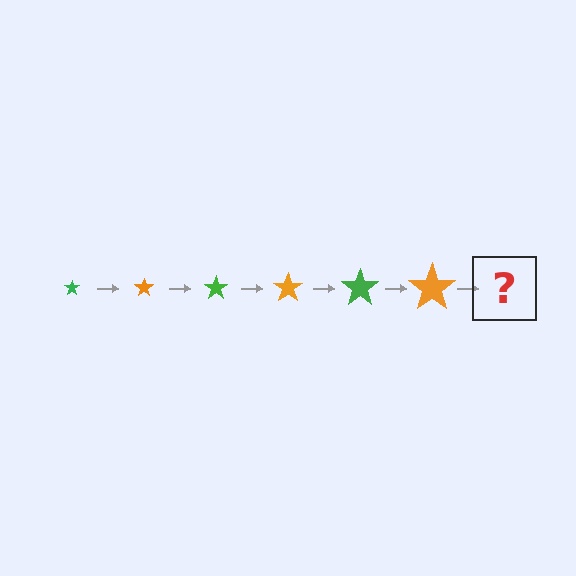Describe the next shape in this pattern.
It should be a green star, larger than the previous one.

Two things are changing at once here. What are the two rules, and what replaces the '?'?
The two rules are that the star grows larger each step and the color cycles through green and orange. The '?' should be a green star, larger than the previous one.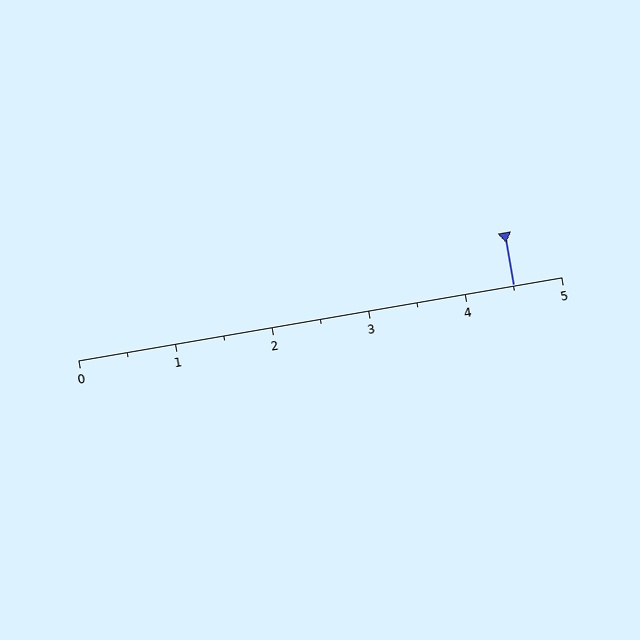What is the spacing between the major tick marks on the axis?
The major ticks are spaced 1 apart.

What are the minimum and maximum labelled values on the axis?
The axis runs from 0 to 5.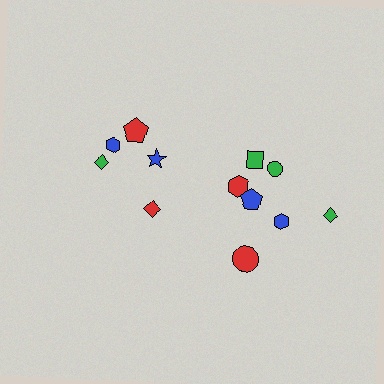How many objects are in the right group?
There are 7 objects.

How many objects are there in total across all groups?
There are 12 objects.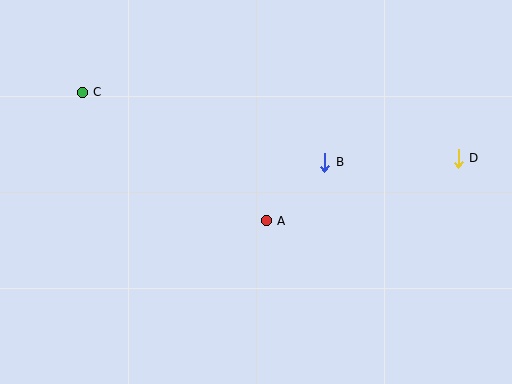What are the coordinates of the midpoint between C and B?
The midpoint between C and B is at (204, 127).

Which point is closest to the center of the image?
Point A at (266, 221) is closest to the center.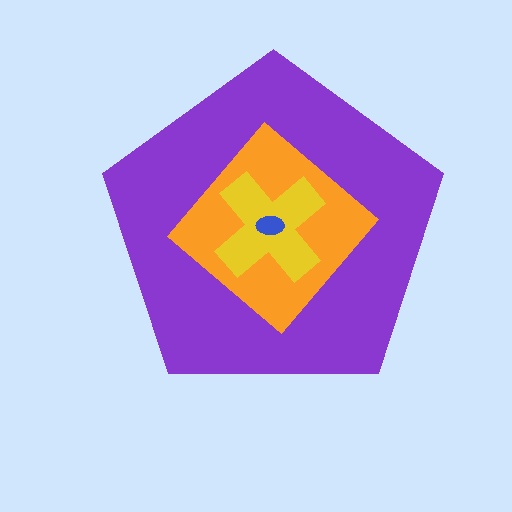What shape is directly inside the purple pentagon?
The orange diamond.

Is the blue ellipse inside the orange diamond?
Yes.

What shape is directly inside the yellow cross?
The blue ellipse.